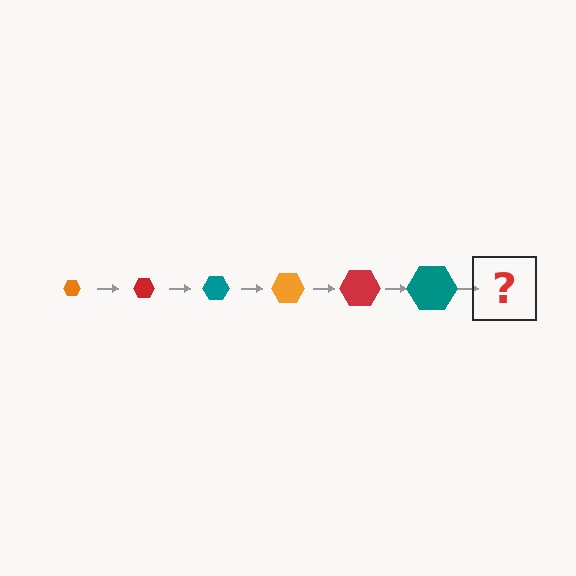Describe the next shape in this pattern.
It should be an orange hexagon, larger than the previous one.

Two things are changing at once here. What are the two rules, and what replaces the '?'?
The two rules are that the hexagon grows larger each step and the color cycles through orange, red, and teal. The '?' should be an orange hexagon, larger than the previous one.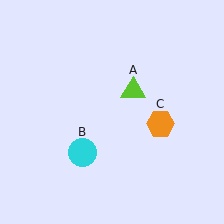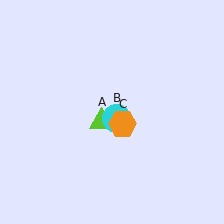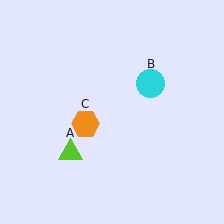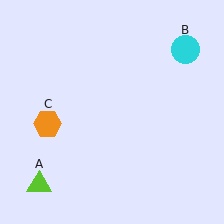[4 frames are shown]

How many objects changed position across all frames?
3 objects changed position: lime triangle (object A), cyan circle (object B), orange hexagon (object C).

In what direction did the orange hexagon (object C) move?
The orange hexagon (object C) moved left.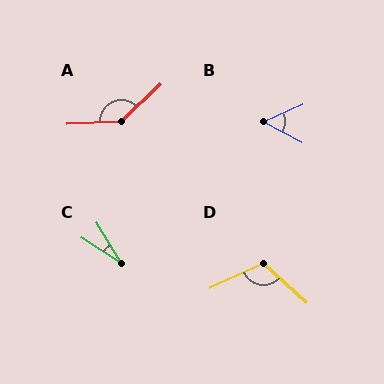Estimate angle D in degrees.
Approximately 113 degrees.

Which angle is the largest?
A, at approximately 139 degrees.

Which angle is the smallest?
C, at approximately 25 degrees.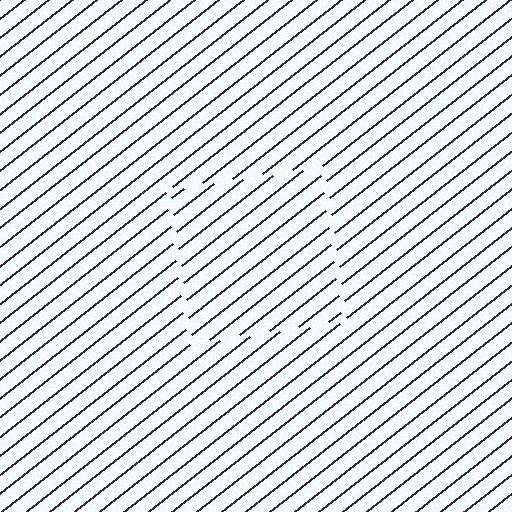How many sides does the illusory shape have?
4 sides — the line-ends trace a square.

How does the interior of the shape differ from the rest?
The interior of the shape contains the same grating, shifted by half a period — the contour is defined by the phase discontinuity where line-ends from the inner and outer gratings abut.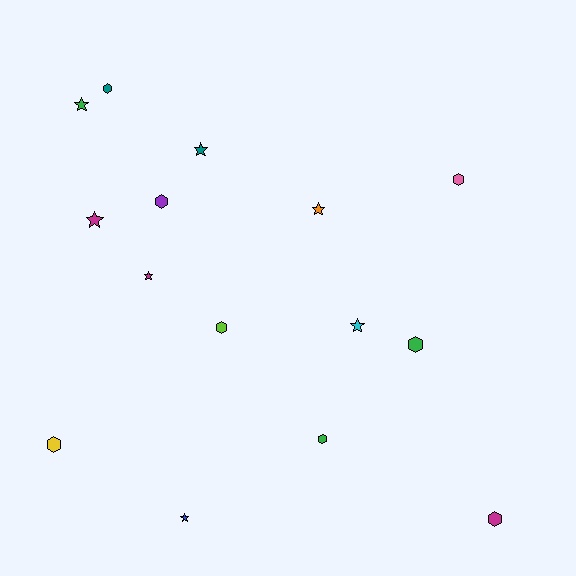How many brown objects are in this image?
There are no brown objects.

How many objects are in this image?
There are 15 objects.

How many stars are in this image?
There are 7 stars.